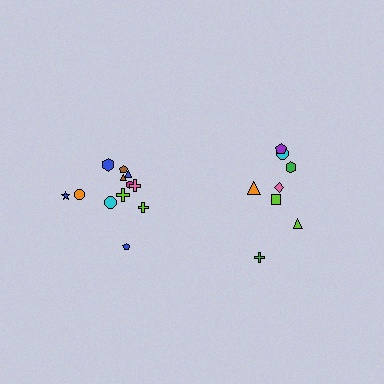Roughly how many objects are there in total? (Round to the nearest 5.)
Roughly 20 objects in total.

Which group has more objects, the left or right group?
The left group.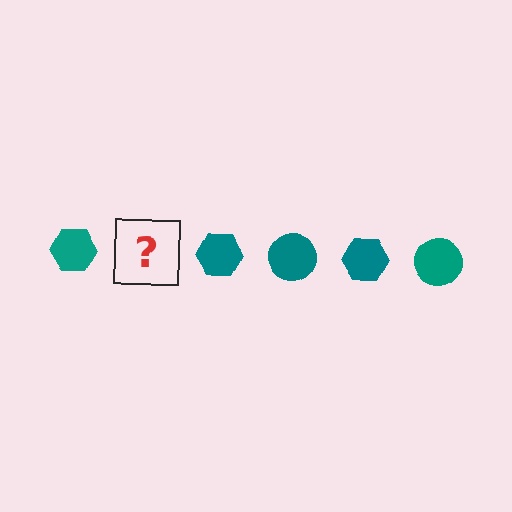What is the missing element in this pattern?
The missing element is a teal circle.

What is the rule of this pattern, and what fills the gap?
The rule is that the pattern cycles through hexagon, circle shapes in teal. The gap should be filled with a teal circle.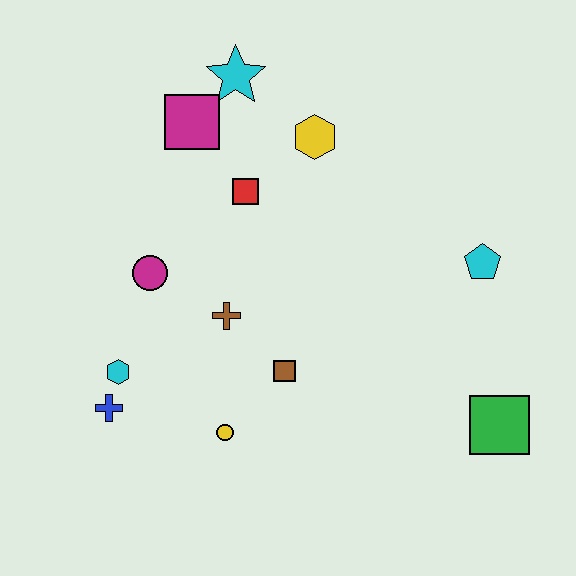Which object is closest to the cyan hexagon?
The blue cross is closest to the cyan hexagon.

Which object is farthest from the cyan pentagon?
The blue cross is farthest from the cyan pentagon.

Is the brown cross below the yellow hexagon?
Yes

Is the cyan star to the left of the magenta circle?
No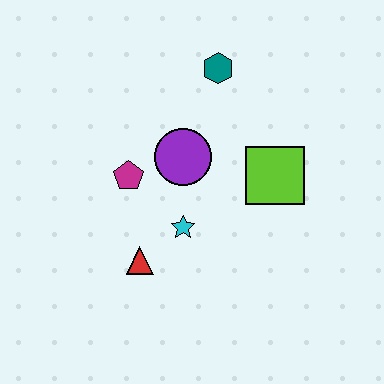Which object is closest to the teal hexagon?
The purple circle is closest to the teal hexagon.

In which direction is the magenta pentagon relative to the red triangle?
The magenta pentagon is above the red triangle.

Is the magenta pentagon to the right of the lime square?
No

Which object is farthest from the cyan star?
The teal hexagon is farthest from the cyan star.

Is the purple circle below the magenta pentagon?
No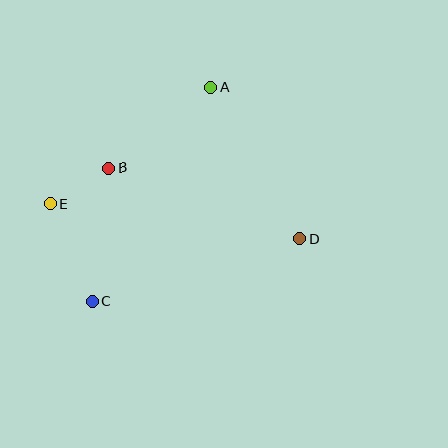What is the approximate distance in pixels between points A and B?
The distance between A and B is approximately 130 pixels.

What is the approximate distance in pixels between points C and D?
The distance between C and D is approximately 217 pixels.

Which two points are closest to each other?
Points B and E are closest to each other.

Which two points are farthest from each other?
Points D and E are farthest from each other.